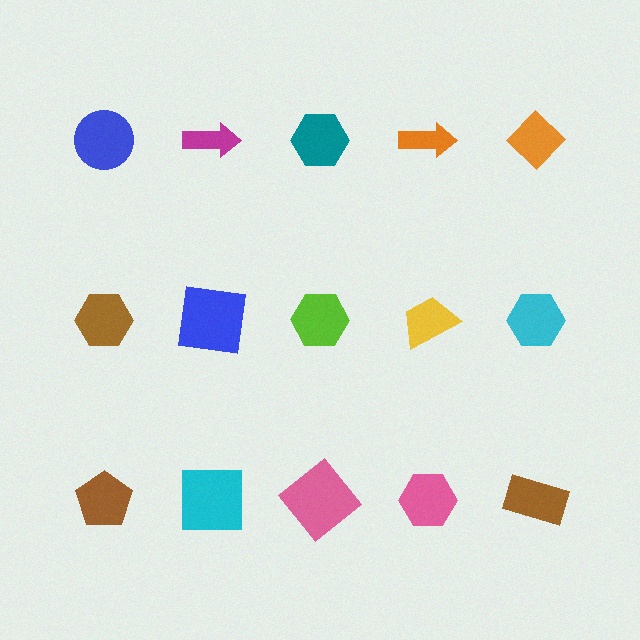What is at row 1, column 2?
A magenta arrow.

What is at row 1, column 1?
A blue circle.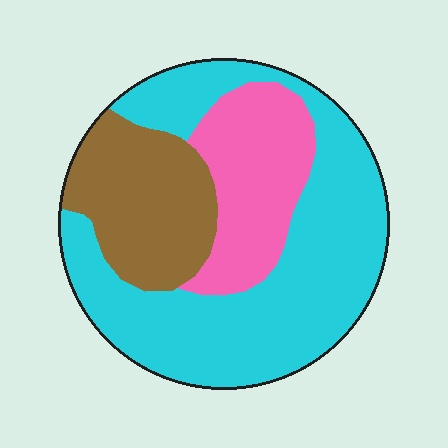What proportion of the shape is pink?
Pink covers 21% of the shape.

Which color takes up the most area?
Cyan, at roughly 55%.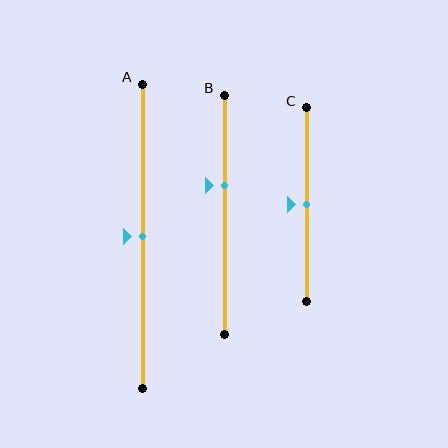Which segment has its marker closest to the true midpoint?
Segment A has its marker closest to the true midpoint.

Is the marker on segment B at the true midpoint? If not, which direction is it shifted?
No, the marker on segment B is shifted upward by about 12% of the segment length.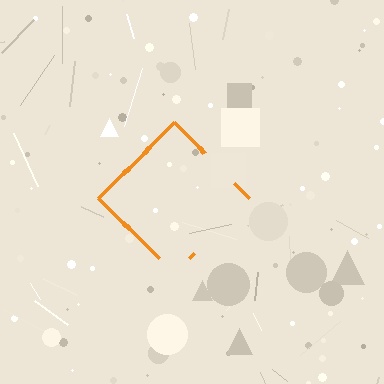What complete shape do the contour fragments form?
The contour fragments form a diamond.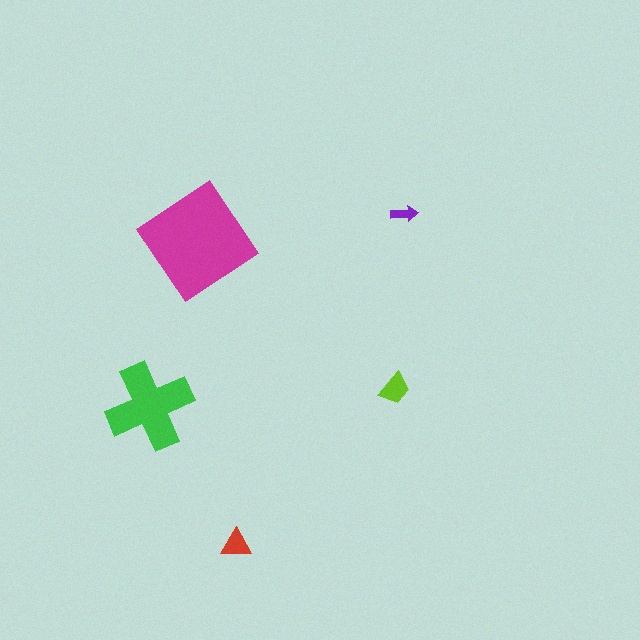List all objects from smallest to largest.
The purple arrow, the red triangle, the lime trapezoid, the green cross, the magenta diamond.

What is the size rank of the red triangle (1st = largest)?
4th.